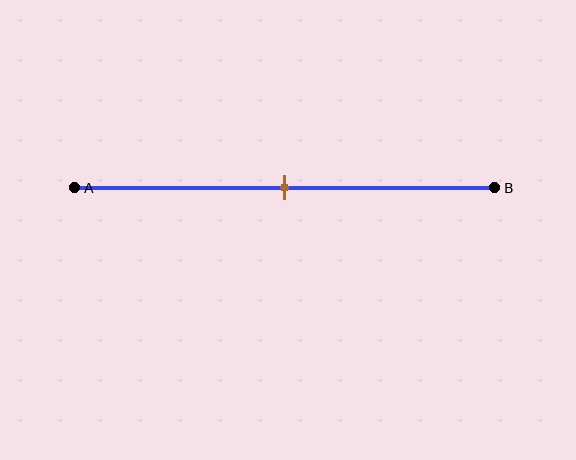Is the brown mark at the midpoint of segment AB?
Yes, the mark is approximately at the midpoint.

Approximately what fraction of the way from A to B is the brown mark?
The brown mark is approximately 50% of the way from A to B.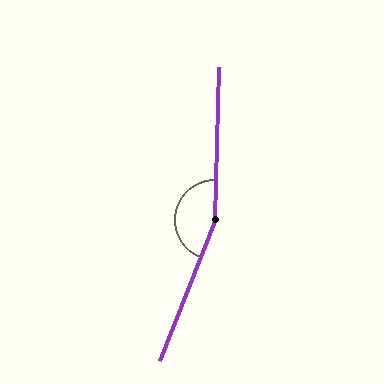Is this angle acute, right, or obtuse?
It is obtuse.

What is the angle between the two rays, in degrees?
Approximately 159 degrees.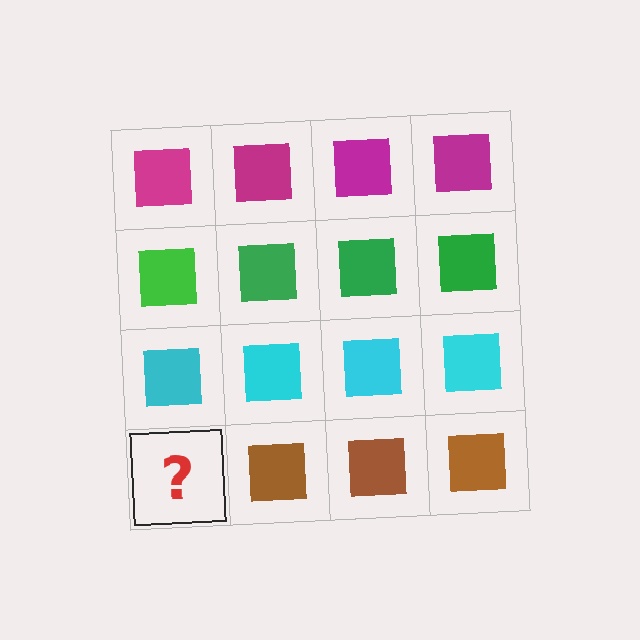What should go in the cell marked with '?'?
The missing cell should contain a brown square.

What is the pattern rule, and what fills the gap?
The rule is that each row has a consistent color. The gap should be filled with a brown square.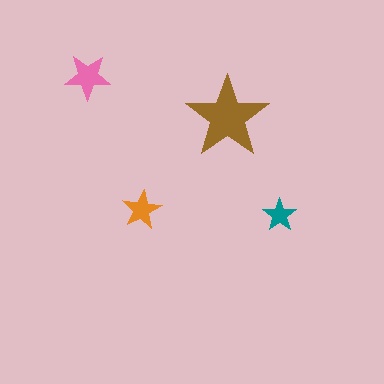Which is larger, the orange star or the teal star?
The orange one.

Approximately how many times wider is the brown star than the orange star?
About 2 times wider.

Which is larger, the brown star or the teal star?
The brown one.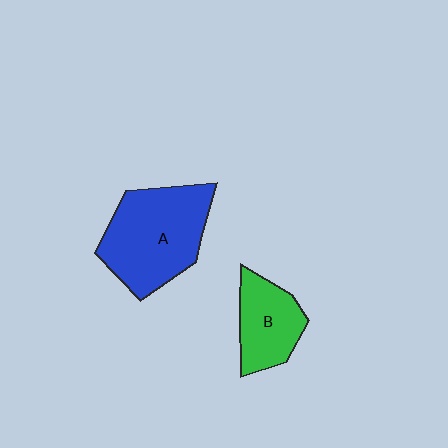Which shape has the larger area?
Shape A (blue).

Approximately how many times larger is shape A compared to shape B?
Approximately 1.8 times.